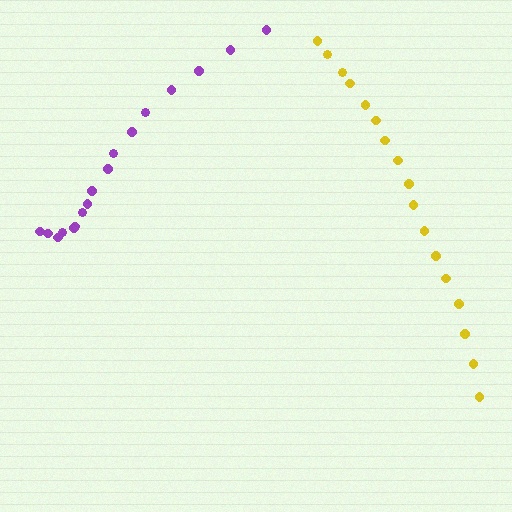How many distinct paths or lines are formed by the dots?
There are 2 distinct paths.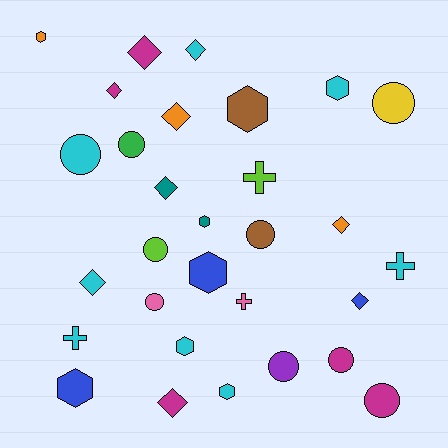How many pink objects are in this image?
There are 2 pink objects.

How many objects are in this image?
There are 30 objects.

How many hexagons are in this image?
There are 8 hexagons.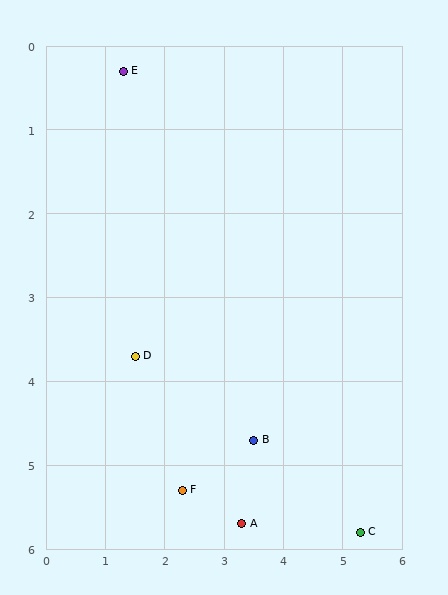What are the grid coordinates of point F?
Point F is at approximately (2.3, 5.3).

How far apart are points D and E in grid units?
Points D and E are about 3.4 grid units apart.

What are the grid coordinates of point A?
Point A is at approximately (3.3, 5.7).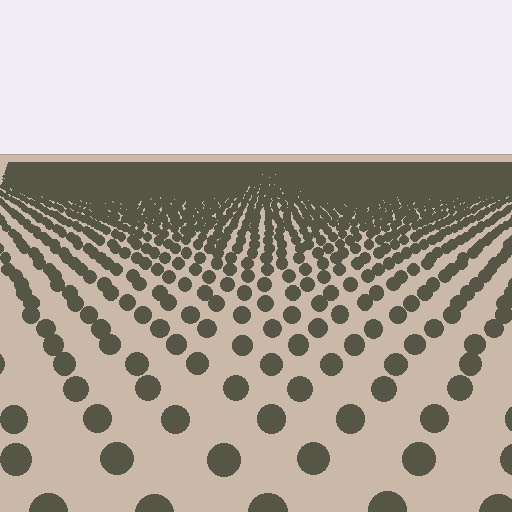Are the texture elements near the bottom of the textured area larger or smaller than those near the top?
Larger. Near the bottom, elements are closer to the viewer and appear at a bigger on-screen size.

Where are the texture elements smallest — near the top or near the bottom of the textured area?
Near the top.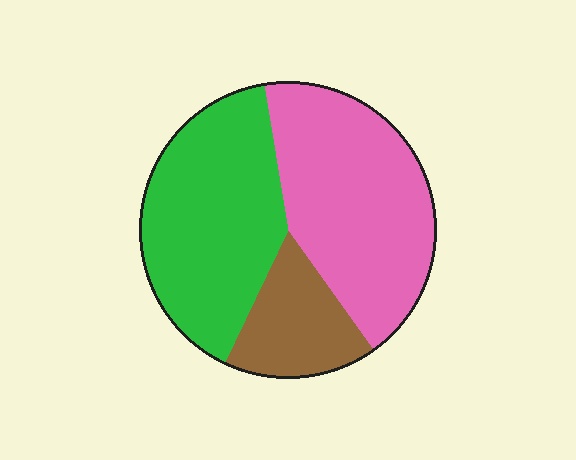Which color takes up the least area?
Brown, at roughly 15%.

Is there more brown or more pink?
Pink.